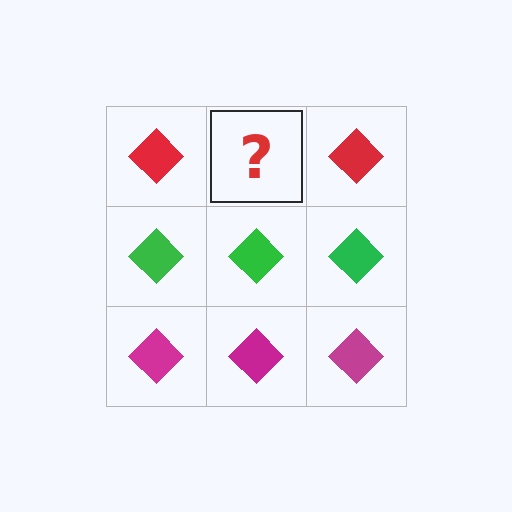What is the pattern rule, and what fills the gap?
The rule is that each row has a consistent color. The gap should be filled with a red diamond.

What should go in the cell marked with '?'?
The missing cell should contain a red diamond.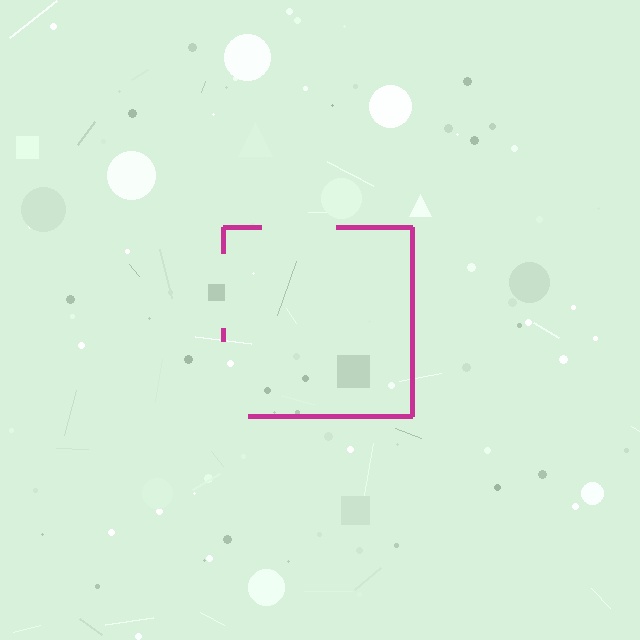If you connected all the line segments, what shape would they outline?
They would outline a square.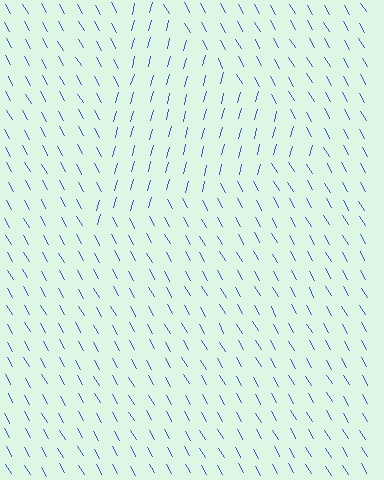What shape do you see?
I see a triangle.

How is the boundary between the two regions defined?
The boundary is defined purely by a change in line orientation (approximately 45 degrees difference). All lines are the same color and thickness.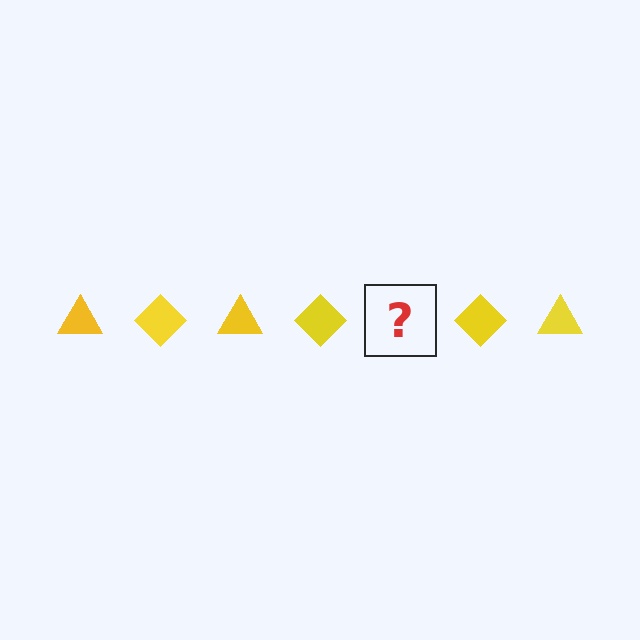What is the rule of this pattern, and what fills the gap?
The rule is that the pattern cycles through triangle, diamond shapes in yellow. The gap should be filled with a yellow triangle.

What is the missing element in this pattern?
The missing element is a yellow triangle.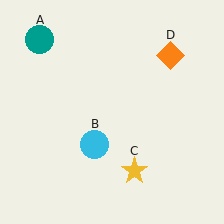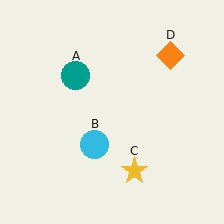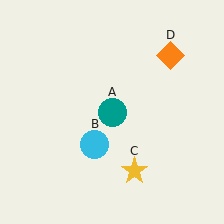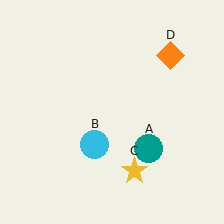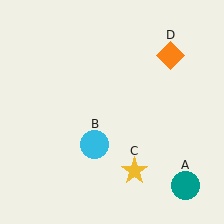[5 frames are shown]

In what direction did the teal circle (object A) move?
The teal circle (object A) moved down and to the right.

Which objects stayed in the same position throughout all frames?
Cyan circle (object B) and yellow star (object C) and orange diamond (object D) remained stationary.